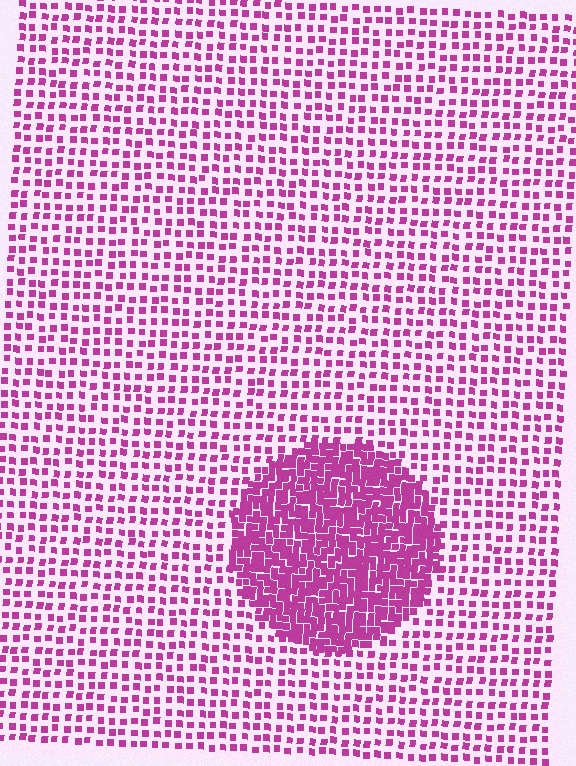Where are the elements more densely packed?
The elements are more densely packed inside the circle boundary.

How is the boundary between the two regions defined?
The boundary is defined by a change in element density (approximately 2.5x ratio). All elements are the same color, size, and shape.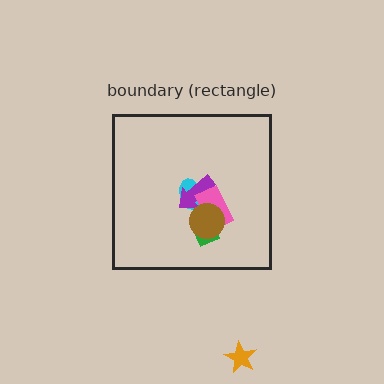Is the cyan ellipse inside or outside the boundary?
Inside.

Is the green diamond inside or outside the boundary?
Inside.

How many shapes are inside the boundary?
5 inside, 1 outside.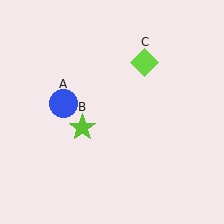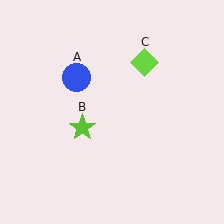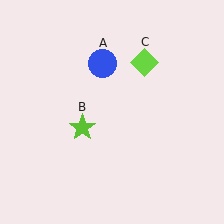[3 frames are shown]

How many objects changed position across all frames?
1 object changed position: blue circle (object A).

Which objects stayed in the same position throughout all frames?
Lime star (object B) and lime diamond (object C) remained stationary.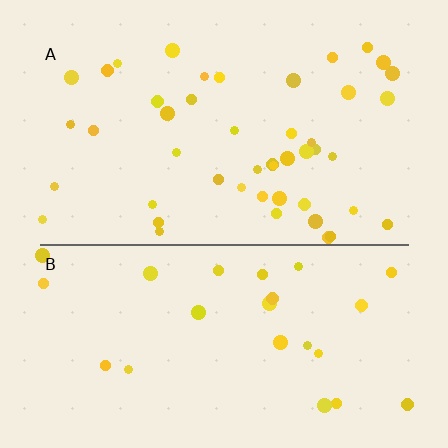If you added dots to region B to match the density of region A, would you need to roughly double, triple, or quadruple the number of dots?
Approximately double.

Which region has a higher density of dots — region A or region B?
A (the top).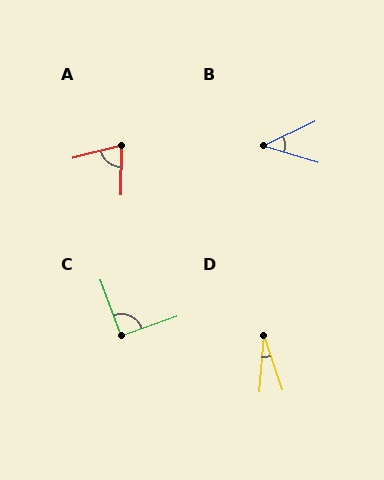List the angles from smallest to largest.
D (23°), B (43°), A (75°), C (91°).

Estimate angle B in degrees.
Approximately 43 degrees.